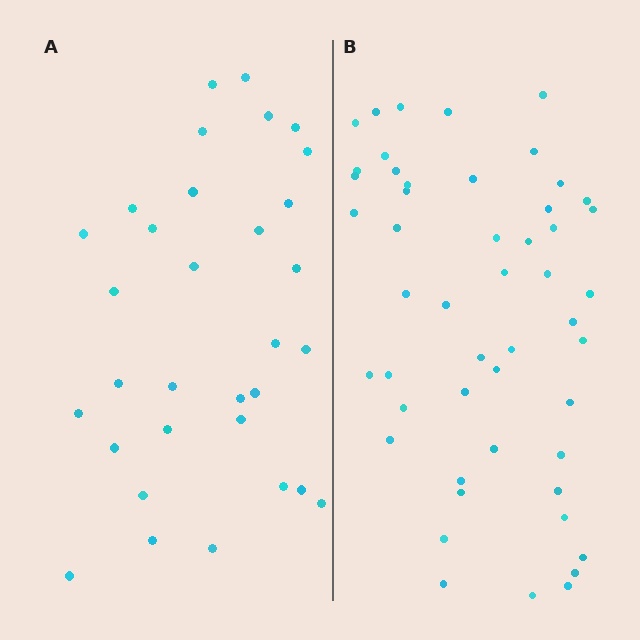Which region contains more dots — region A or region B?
Region B (the right region) has more dots.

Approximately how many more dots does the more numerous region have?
Region B has approximately 20 more dots than region A.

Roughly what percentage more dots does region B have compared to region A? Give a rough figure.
About 55% more.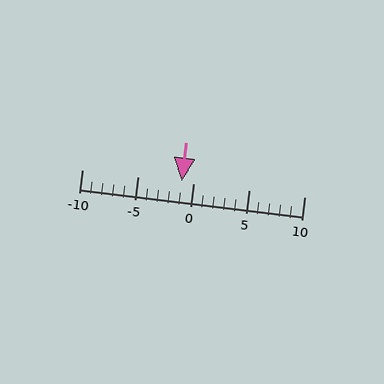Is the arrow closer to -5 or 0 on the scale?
The arrow is closer to 0.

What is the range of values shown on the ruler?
The ruler shows values from -10 to 10.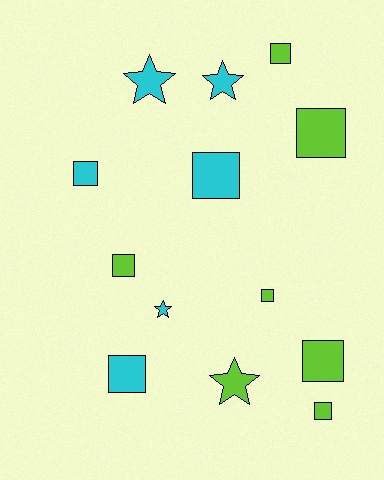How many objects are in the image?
There are 13 objects.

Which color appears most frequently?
Lime, with 7 objects.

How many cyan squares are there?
There are 3 cyan squares.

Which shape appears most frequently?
Square, with 9 objects.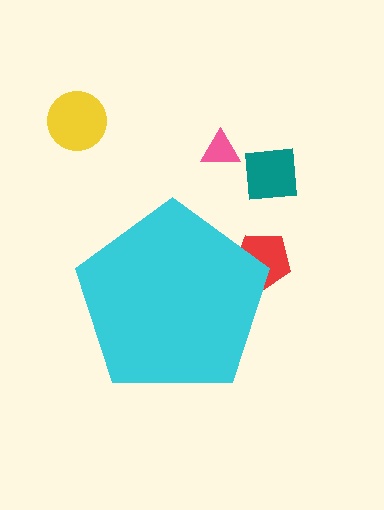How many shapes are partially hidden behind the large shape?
1 shape is partially hidden.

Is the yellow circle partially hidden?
No, the yellow circle is fully visible.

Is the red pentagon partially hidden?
Yes, the red pentagon is partially hidden behind the cyan pentagon.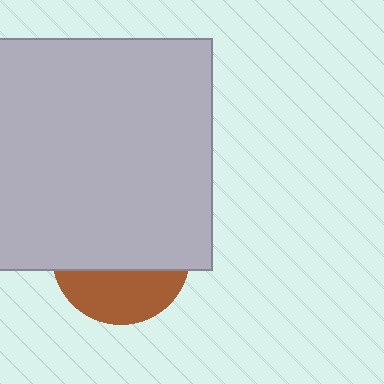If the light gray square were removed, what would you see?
You would see the complete brown circle.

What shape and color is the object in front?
The object in front is a light gray square.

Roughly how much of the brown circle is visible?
A small part of it is visible (roughly 36%).